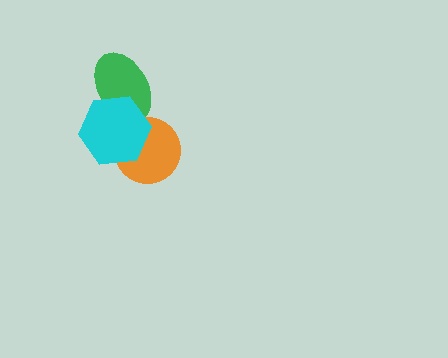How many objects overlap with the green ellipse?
1 object overlaps with the green ellipse.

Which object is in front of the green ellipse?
The cyan hexagon is in front of the green ellipse.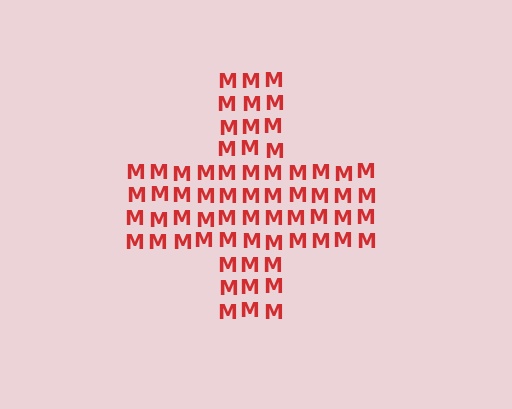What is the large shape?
The large shape is a cross.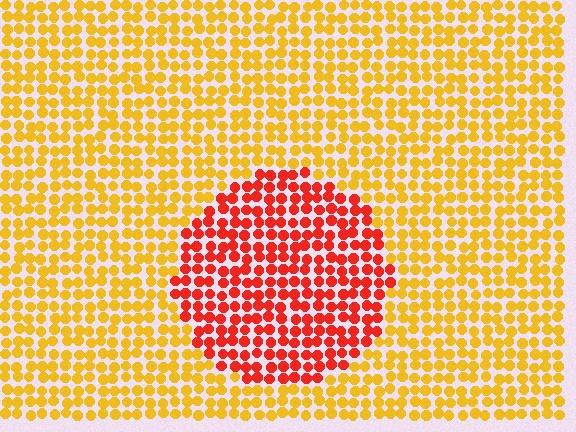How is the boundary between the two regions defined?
The boundary is defined purely by a slight shift in hue (about 44 degrees). Spacing, size, and orientation are identical on both sides.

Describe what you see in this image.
The image is filled with small yellow elements in a uniform arrangement. A circle-shaped region is visible where the elements are tinted to a slightly different hue, forming a subtle color boundary.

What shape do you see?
I see a circle.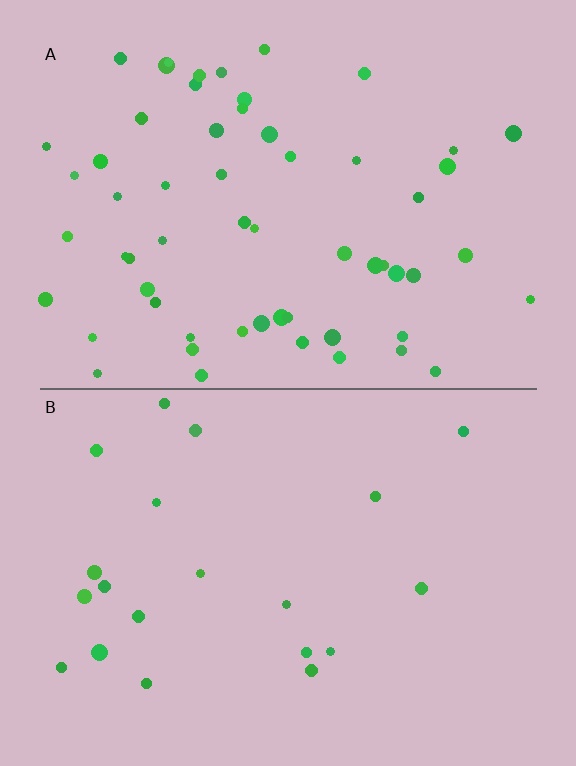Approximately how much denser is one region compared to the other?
Approximately 2.9× — region A over region B.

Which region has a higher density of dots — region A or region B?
A (the top).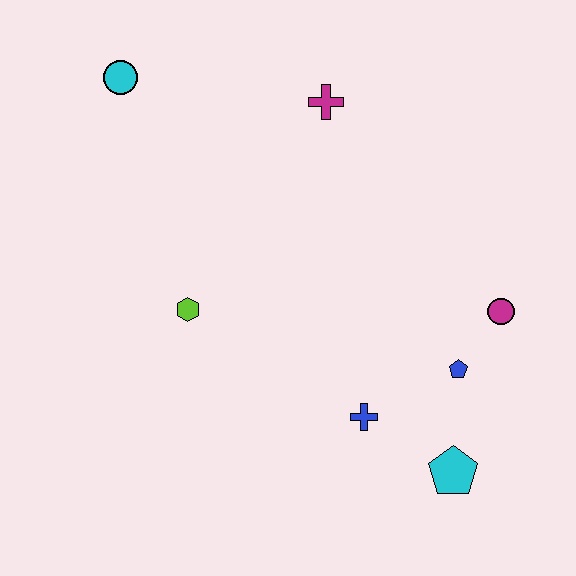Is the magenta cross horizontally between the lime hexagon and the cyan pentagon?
Yes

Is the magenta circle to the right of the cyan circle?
Yes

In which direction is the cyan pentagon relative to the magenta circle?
The cyan pentagon is below the magenta circle.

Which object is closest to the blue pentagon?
The magenta circle is closest to the blue pentagon.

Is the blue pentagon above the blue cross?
Yes